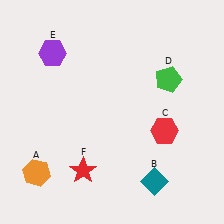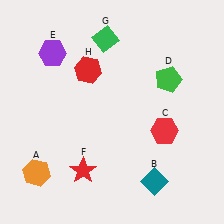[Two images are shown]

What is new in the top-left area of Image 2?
A red hexagon (H) was added in the top-left area of Image 2.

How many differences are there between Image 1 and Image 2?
There are 2 differences between the two images.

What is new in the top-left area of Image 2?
A green diamond (G) was added in the top-left area of Image 2.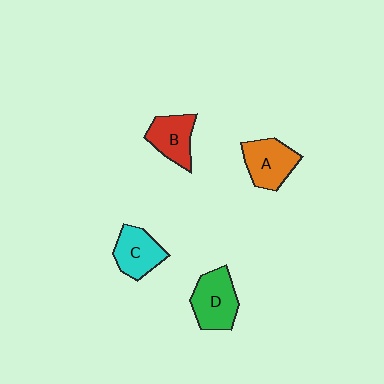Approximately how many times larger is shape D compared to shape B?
Approximately 1.2 times.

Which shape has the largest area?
Shape D (green).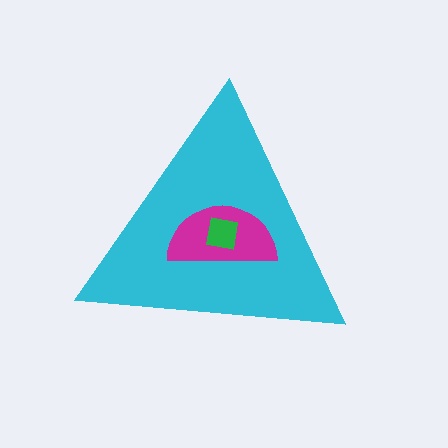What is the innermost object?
The green square.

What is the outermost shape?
The cyan triangle.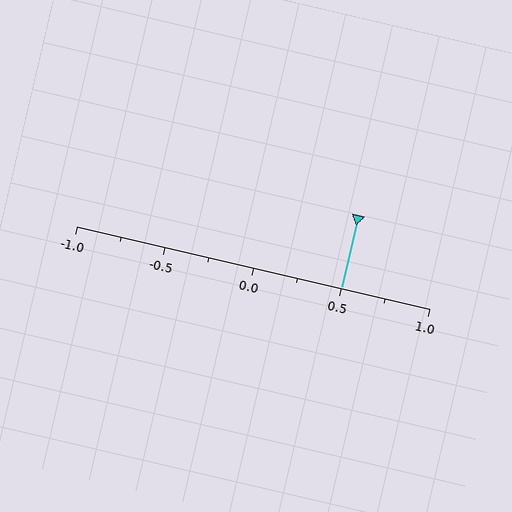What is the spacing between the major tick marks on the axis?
The major ticks are spaced 0.5 apart.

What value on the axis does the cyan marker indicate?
The marker indicates approximately 0.5.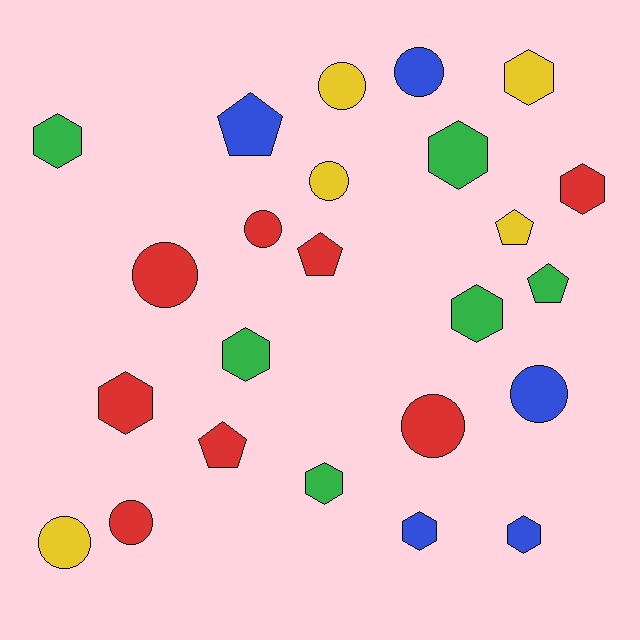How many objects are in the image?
There are 24 objects.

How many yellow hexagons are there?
There is 1 yellow hexagon.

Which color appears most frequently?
Red, with 8 objects.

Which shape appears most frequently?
Hexagon, with 10 objects.